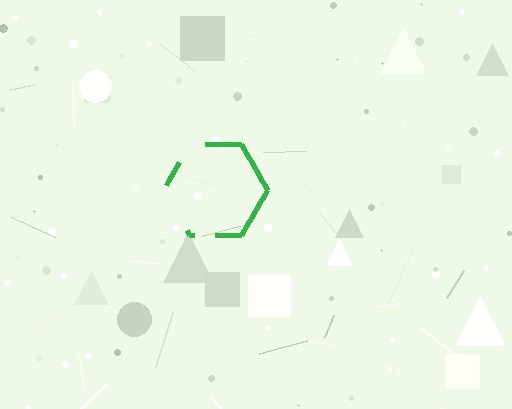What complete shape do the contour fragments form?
The contour fragments form a hexagon.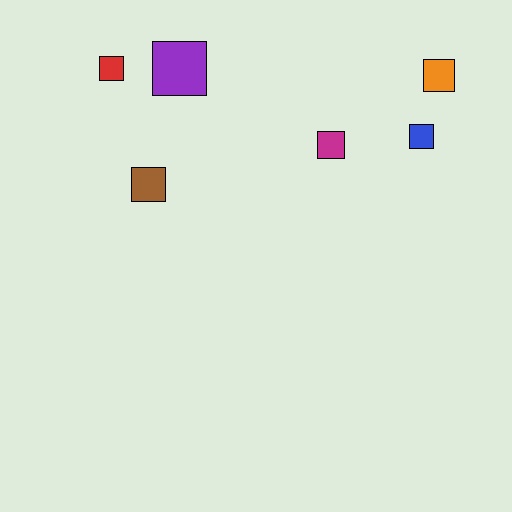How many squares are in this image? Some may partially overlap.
There are 6 squares.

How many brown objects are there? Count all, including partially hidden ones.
There is 1 brown object.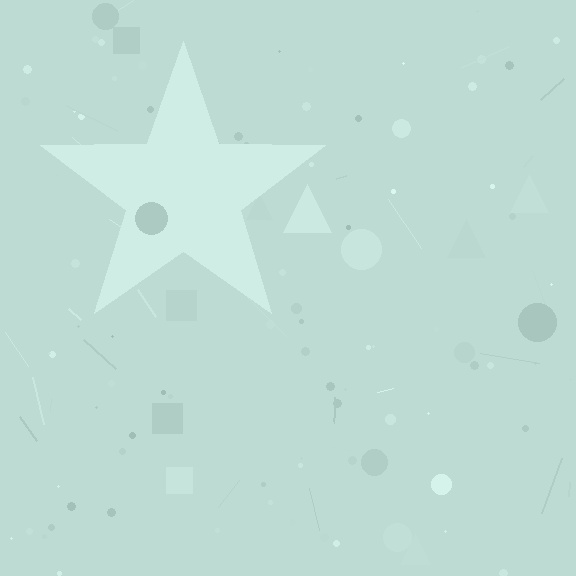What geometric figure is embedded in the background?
A star is embedded in the background.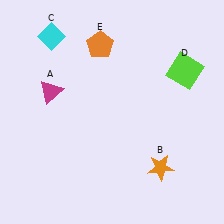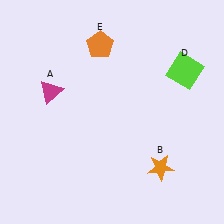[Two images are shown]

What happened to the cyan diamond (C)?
The cyan diamond (C) was removed in Image 2. It was in the top-left area of Image 1.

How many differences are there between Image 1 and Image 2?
There is 1 difference between the two images.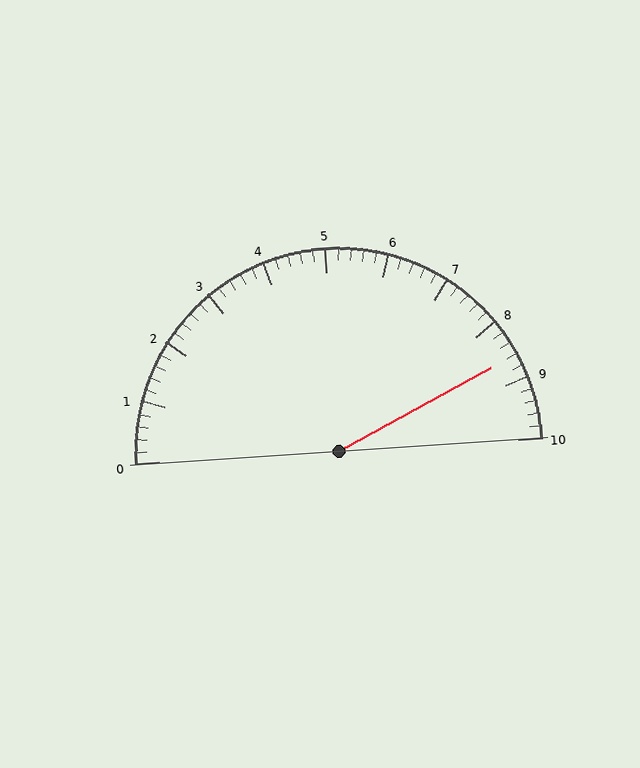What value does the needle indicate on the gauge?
The needle indicates approximately 8.6.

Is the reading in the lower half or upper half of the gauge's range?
The reading is in the upper half of the range (0 to 10).